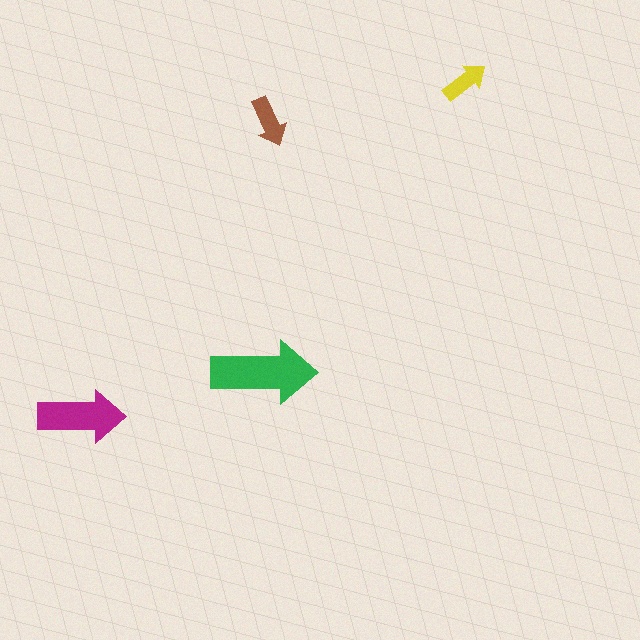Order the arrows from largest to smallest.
the green one, the magenta one, the brown one, the yellow one.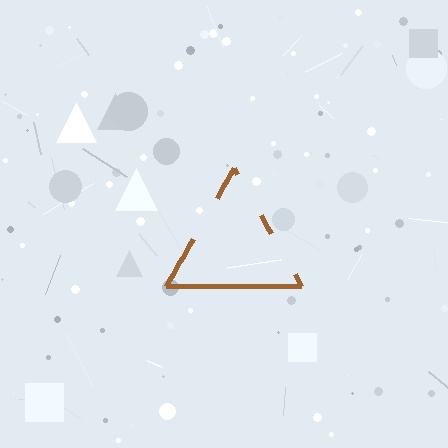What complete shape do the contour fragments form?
The contour fragments form a triangle.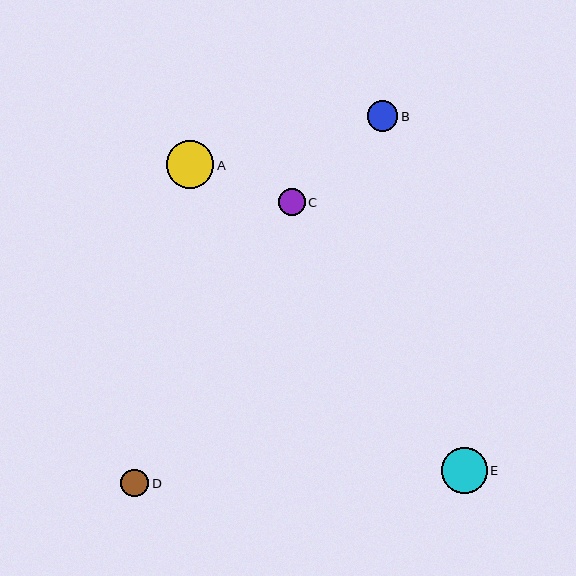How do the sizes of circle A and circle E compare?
Circle A and circle E are approximately the same size.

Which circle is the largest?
Circle A is the largest with a size of approximately 48 pixels.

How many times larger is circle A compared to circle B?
Circle A is approximately 1.6 times the size of circle B.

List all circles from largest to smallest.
From largest to smallest: A, E, B, D, C.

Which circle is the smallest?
Circle C is the smallest with a size of approximately 27 pixels.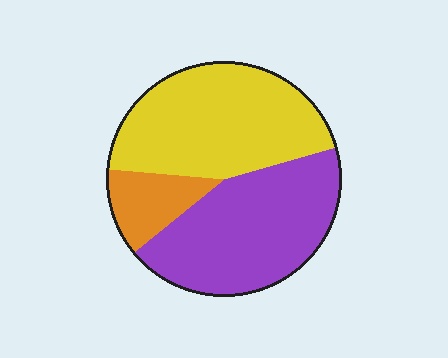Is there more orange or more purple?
Purple.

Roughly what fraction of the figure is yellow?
Yellow covers 44% of the figure.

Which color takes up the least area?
Orange, at roughly 10%.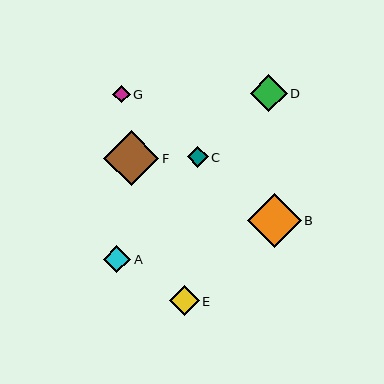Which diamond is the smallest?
Diamond G is the smallest with a size of approximately 17 pixels.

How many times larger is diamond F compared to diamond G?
Diamond F is approximately 3.2 times the size of diamond G.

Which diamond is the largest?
Diamond F is the largest with a size of approximately 55 pixels.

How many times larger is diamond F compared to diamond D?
Diamond F is approximately 1.5 times the size of diamond D.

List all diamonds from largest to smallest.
From largest to smallest: F, B, D, E, A, C, G.